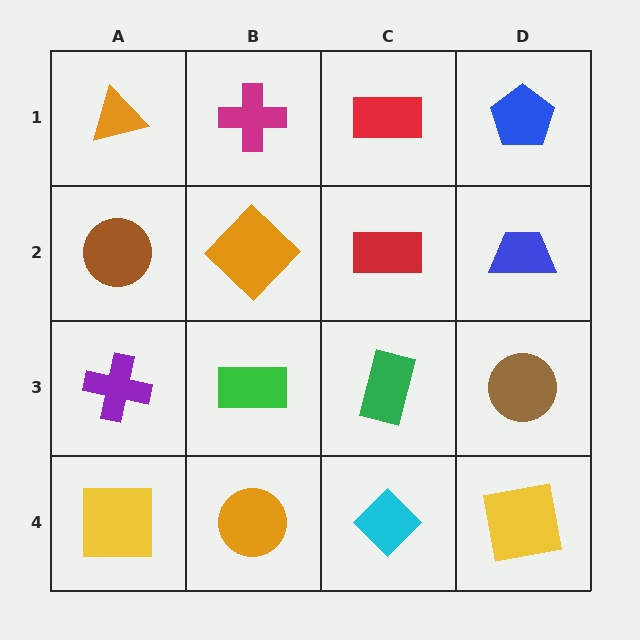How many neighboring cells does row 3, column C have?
4.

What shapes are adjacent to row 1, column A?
A brown circle (row 2, column A), a magenta cross (row 1, column B).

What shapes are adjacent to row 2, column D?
A blue pentagon (row 1, column D), a brown circle (row 3, column D), a red rectangle (row 2, column C).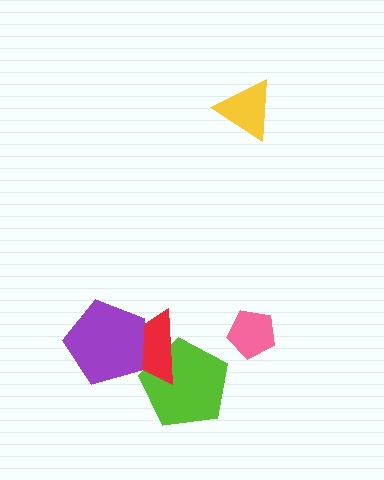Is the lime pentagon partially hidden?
Yes, it is partially covered by another shape.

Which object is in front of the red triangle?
The purple pentagon is in front of the red triangle.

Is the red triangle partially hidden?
Yes, it is partially covered by another shape.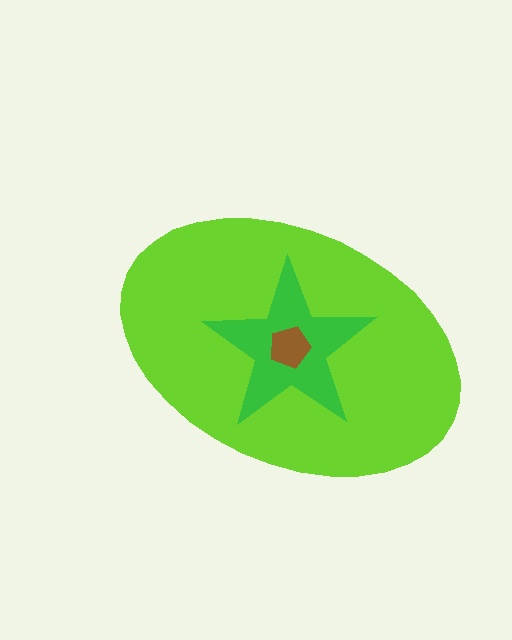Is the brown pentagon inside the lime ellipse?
Yes.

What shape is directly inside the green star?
The brown pentagon.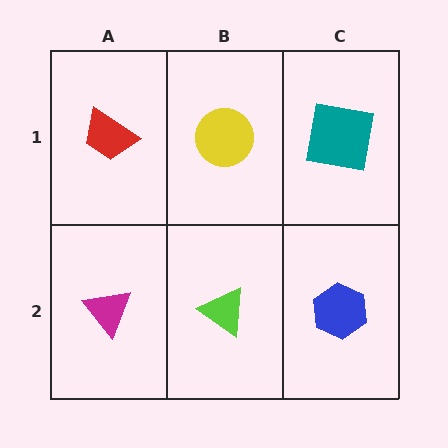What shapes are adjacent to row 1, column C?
A blue hexagon (row 2, column C), a yellow circle (row 1, column B).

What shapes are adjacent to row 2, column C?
A teal square (row 1, column C), a lime triangle (row 2, column B).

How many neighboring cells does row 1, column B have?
3.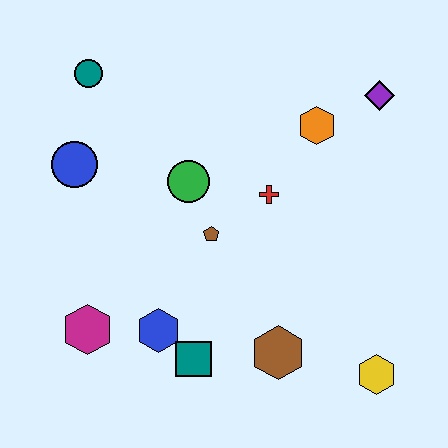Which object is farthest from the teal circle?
The yellow hexagon is farthest from the teal circle.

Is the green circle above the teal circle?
No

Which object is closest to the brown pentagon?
The green circle is closest to the brown pentagon.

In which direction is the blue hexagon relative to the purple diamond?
The blue hexagon is below the purple diamond.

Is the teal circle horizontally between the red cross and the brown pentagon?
No